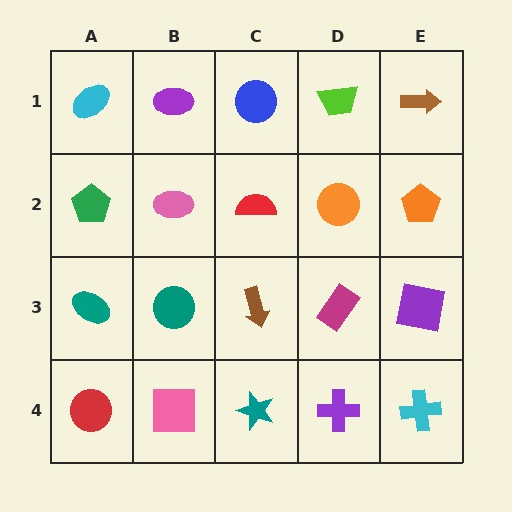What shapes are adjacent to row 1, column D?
An orange circle (row 2, column D), a blue circle (row 1, column C), a brown arrow (row 1, column E).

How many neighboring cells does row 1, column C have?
3.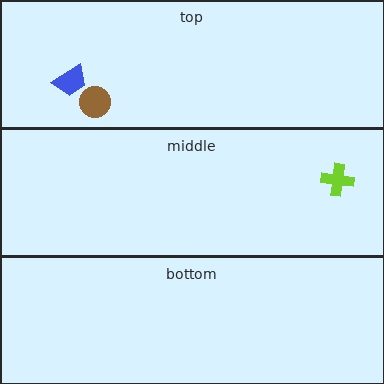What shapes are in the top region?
The brown circle, the blue trapezoid.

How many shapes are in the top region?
2.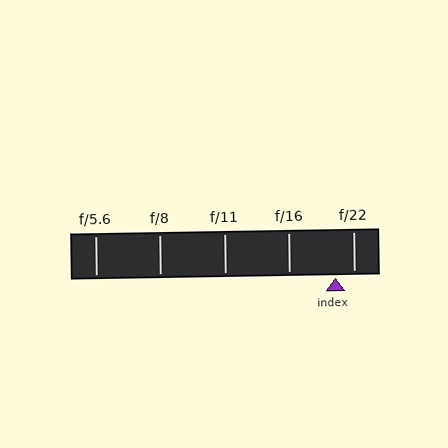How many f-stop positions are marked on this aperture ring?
There are 5 f-stop positions marked.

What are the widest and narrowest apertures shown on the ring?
The widest aperture shown is f/5.6 and the narrowest is f/22.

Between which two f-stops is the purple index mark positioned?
The index mark is between f/16 and f/22.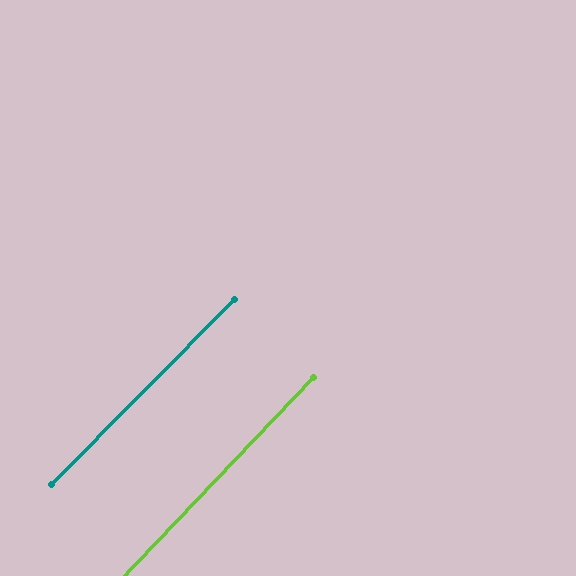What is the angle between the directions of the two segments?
Approximately 1 degree.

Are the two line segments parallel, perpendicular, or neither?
Parallel — their directions differ by only 1.3°.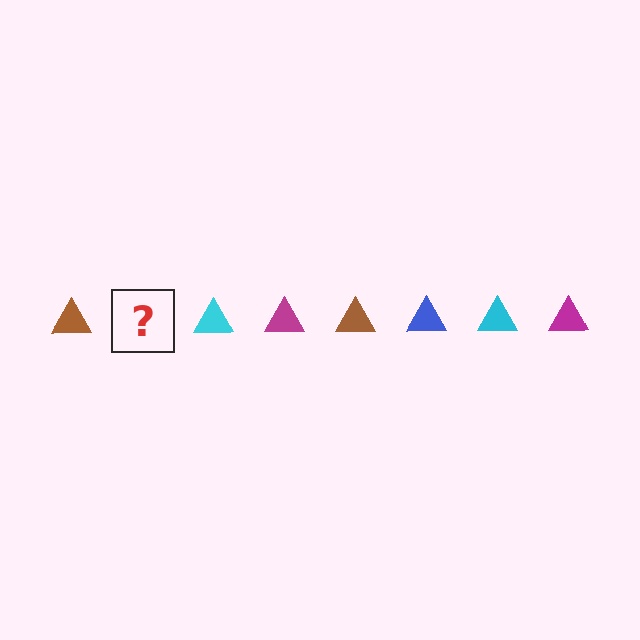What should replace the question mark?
The question mark should be replaced with a blue triangle.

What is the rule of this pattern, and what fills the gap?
The rule is that the pattern cycles through brown, blue, cyan, magenta triangles. The gap should be filled with a blue triangle.